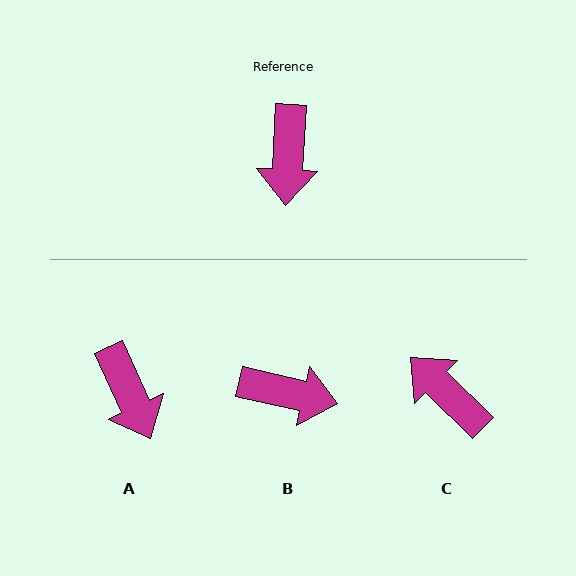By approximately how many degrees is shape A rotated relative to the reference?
Approximately 28 degrees counter-clockwise.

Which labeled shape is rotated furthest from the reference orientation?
C, about 131 degrees away.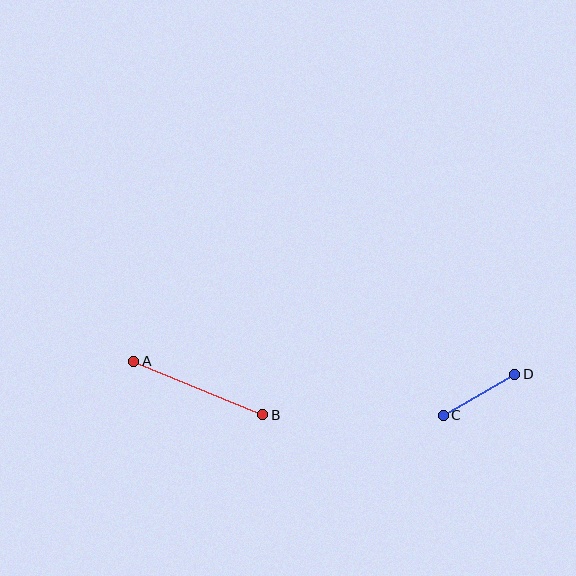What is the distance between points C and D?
The distance is approximately 82 pixels.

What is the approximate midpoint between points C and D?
The midpoint is at approximately (479, 395) pixels.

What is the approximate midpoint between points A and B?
The midpoint is at approximately (198, 388) pixels.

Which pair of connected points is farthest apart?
Points A and B are farthest apart.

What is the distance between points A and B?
The distance is approximately 140 pixels.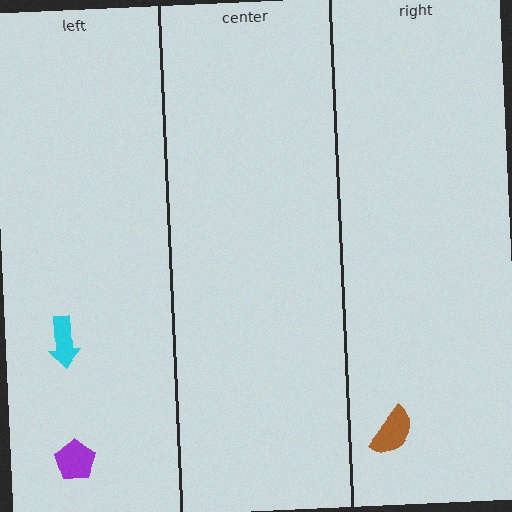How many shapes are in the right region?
1.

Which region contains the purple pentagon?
The left region.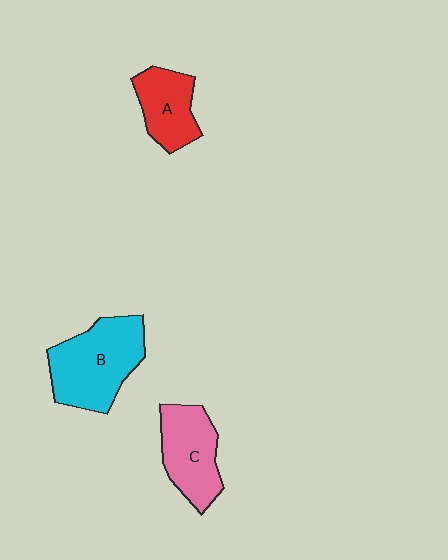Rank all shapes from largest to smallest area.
From largest to smallest: B (cyan), C (pink), A (red).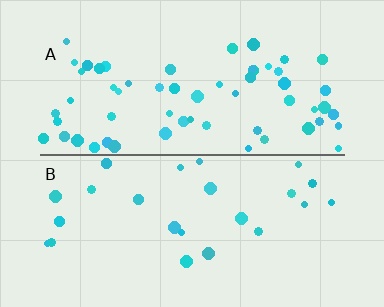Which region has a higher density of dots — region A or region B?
A (the top).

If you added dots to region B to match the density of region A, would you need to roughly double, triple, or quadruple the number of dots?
Approximately double.